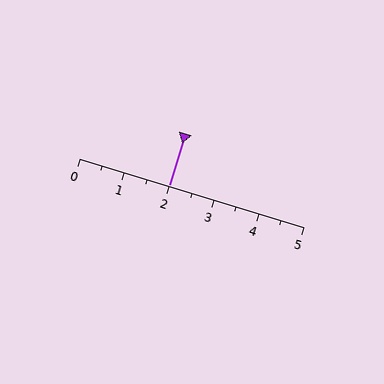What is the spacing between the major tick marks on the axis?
The major ticks are spaced 1 apart.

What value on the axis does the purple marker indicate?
The marker indicates approximately 2.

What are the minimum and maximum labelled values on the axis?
The axis runs from 0 to 5.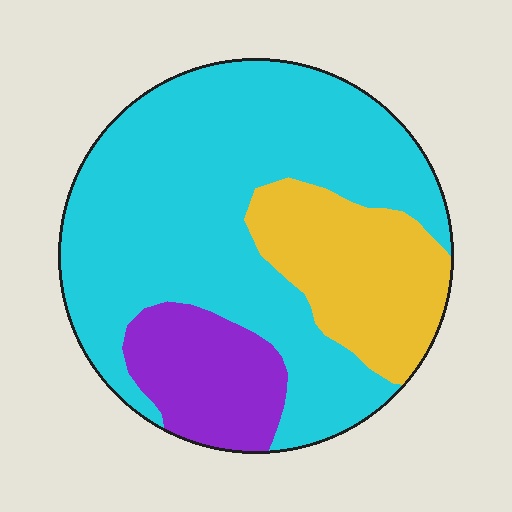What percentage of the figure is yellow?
Yellow takes up between a sixth and a third of the figure.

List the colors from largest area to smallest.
From largest to smallest: cyan, yellow, purple.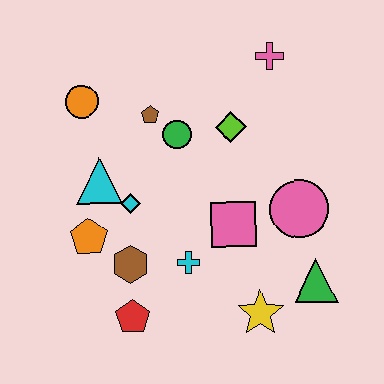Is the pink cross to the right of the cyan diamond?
Yes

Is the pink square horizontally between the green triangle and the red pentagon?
Yes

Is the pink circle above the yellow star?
Yes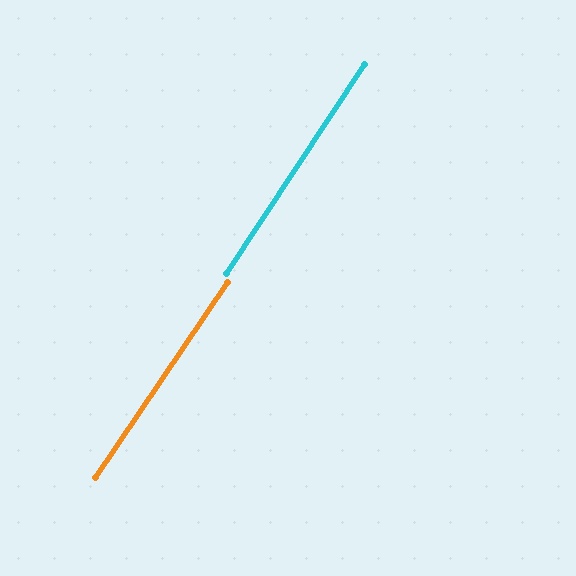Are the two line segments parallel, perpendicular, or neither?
Parallel — their directions differ by only 0.6°.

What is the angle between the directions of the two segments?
Approximately 1 degree.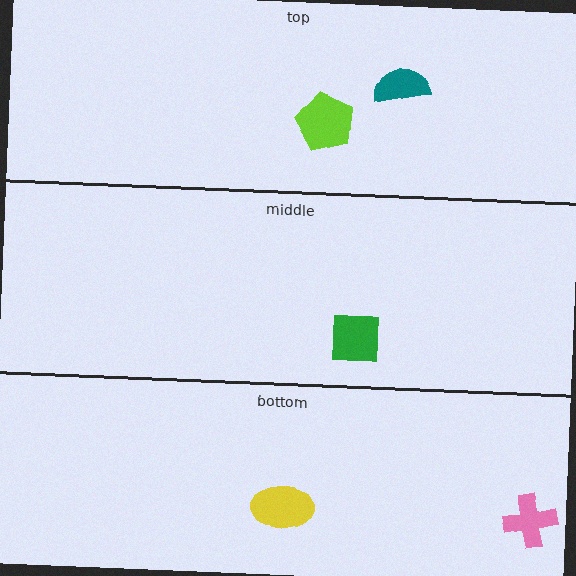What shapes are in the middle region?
The green square.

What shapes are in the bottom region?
The pink cross, the yellow ellipse.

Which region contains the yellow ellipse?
The bottom region.